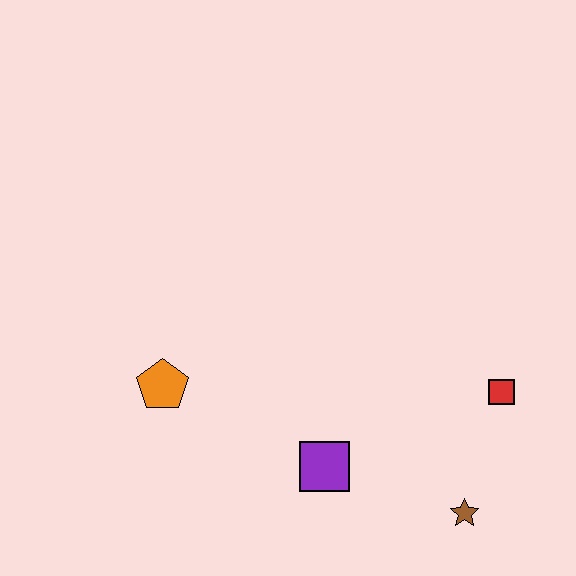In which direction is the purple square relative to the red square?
The purple square is to the left of the red square.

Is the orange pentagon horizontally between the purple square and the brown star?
No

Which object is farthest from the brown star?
The orange pentagon is farthest from the brown star.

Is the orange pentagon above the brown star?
Yes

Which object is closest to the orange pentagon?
The purple square is closest to the orange pentagon.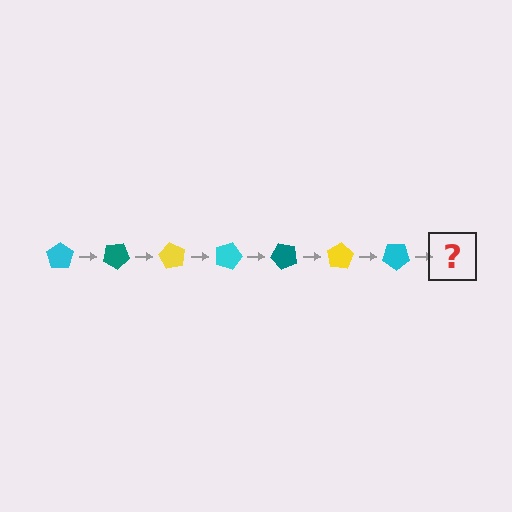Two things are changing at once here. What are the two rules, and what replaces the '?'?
The two rules are that it rotates 30 degrees each step and the color cycles through cyan, teal, and yellow. The '?' should be a teal pentagon, rotated 210 degrees from the start.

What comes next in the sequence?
The next element should be a teal pentagon, rotated 210 degrees from the start.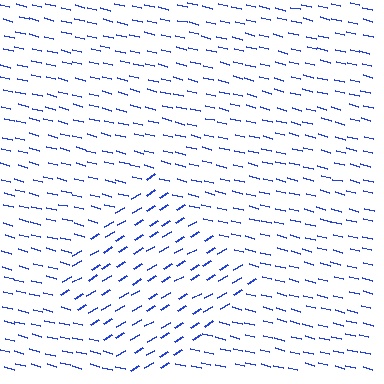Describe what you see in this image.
The image is filled with small blue line segments. A diamond region in the image has lines oriented differently from the surrounding lines, creating a visible texture boundary.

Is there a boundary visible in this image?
Yes, there is a texture boundary formed by a change in line orientation.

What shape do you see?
I see a diamond.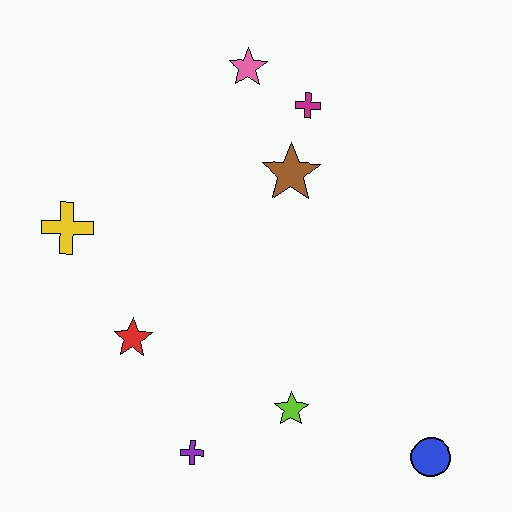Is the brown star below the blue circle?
No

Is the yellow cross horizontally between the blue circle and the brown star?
No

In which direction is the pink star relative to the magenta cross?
The pink star is to the left of the magenta cross.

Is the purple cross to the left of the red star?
No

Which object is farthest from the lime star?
The pink star is farthest from the lime star.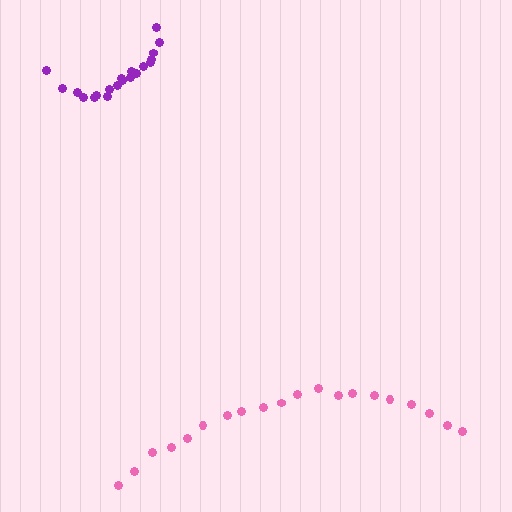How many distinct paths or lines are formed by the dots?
There are 2 distinct paths.